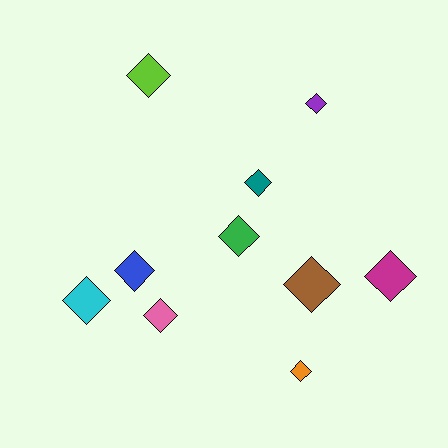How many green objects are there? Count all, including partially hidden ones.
There is 1 green object.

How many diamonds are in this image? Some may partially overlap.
There are 10 diamonds.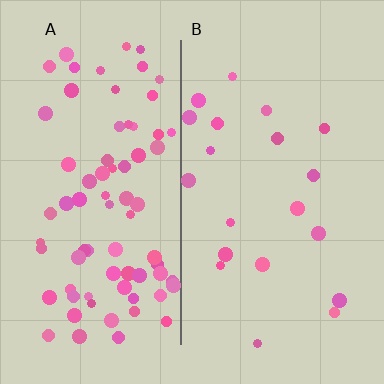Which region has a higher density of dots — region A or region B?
A (the left).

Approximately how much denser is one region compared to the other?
Approximately 3.8× — region A over region B.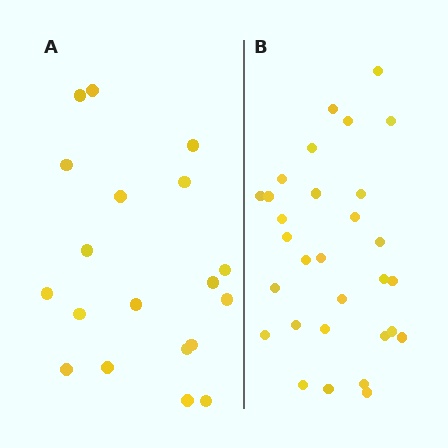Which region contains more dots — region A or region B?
Region B (the right region) has more dots.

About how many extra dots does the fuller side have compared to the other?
Region B has roughly 12 or so more dots than region A.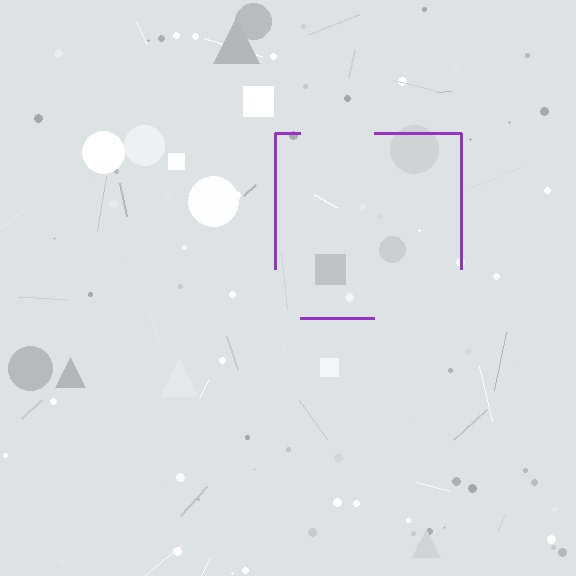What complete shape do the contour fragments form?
The contour fragments form a square.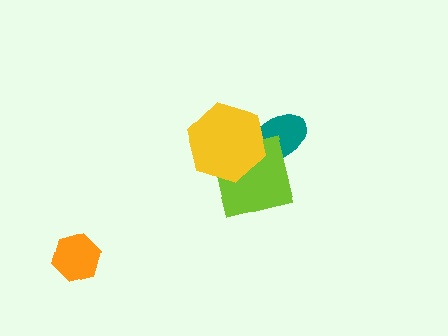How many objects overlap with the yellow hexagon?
2 objects overlap with the yellow hexagon.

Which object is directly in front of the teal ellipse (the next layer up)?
The lime square is directly in front of the teal ellipse.